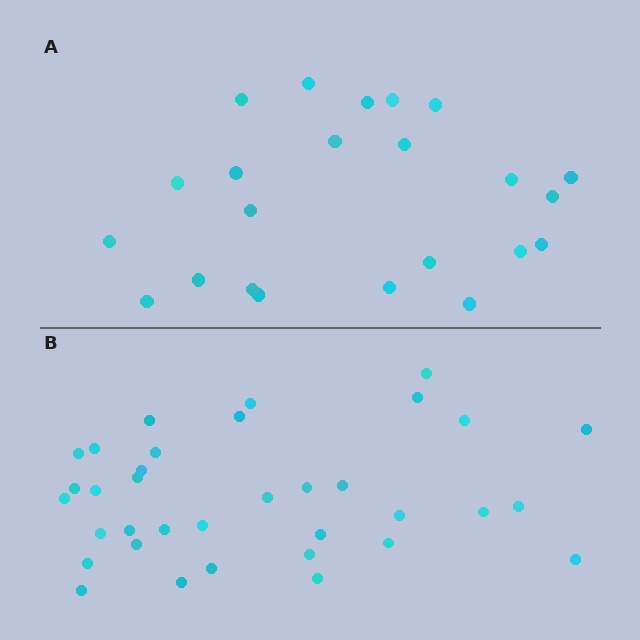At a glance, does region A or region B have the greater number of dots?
Region B (the bottom region) has more dots.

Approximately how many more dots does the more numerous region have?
Region B has roughly 12 or so more dots than region A.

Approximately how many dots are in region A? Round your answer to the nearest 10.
About 20 dots. (The exact count is 23, which rounds to 20.)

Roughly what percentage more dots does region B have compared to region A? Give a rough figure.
About 50% more.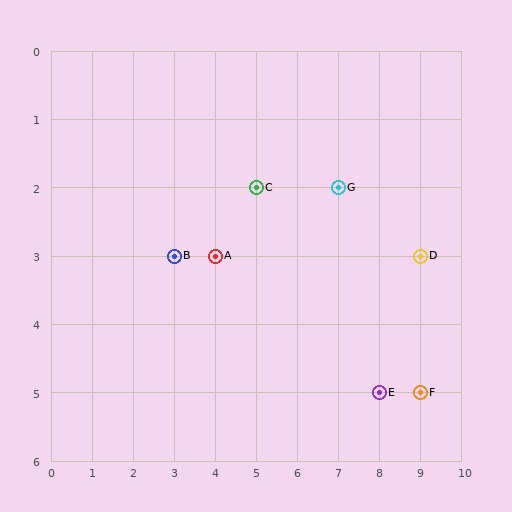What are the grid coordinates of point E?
Point E is at grid coordinates (8, 5).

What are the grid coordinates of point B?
Point B is at grid coordinates (3, 3).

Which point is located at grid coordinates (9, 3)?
Point D is at (9, 3).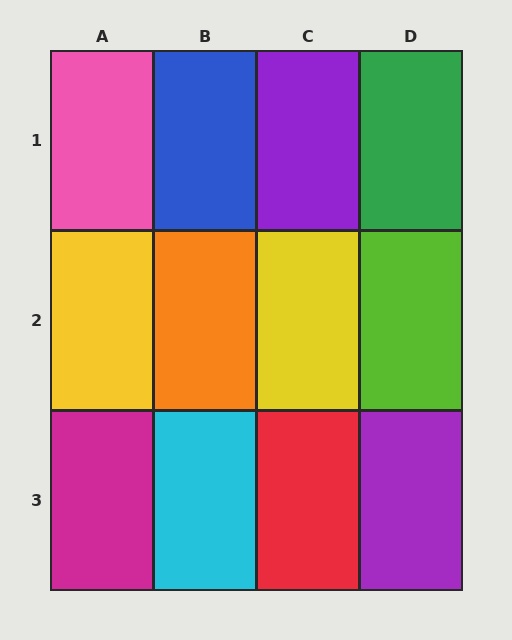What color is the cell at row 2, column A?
Yellow.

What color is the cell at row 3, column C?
Red.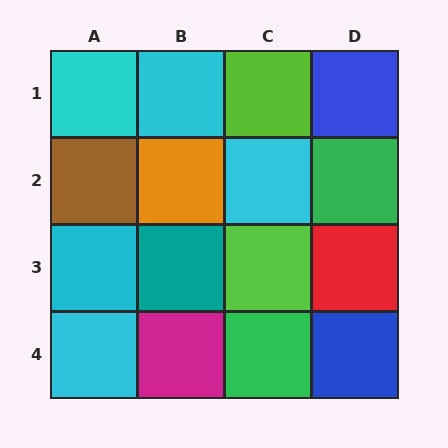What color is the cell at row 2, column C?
Cyan.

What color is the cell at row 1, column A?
Cyan.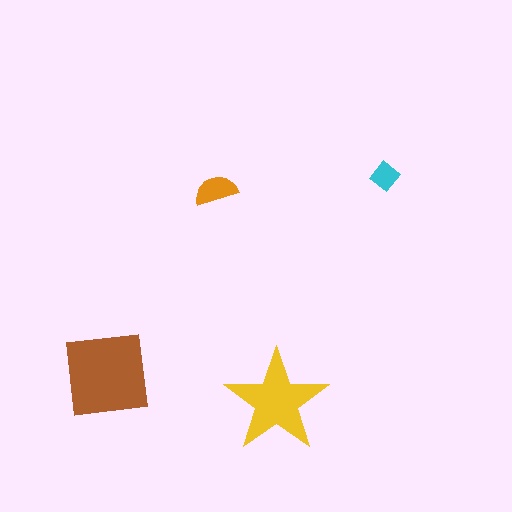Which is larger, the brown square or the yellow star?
The brown square.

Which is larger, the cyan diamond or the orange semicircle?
The orange semicircle.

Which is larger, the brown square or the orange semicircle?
The brown square.